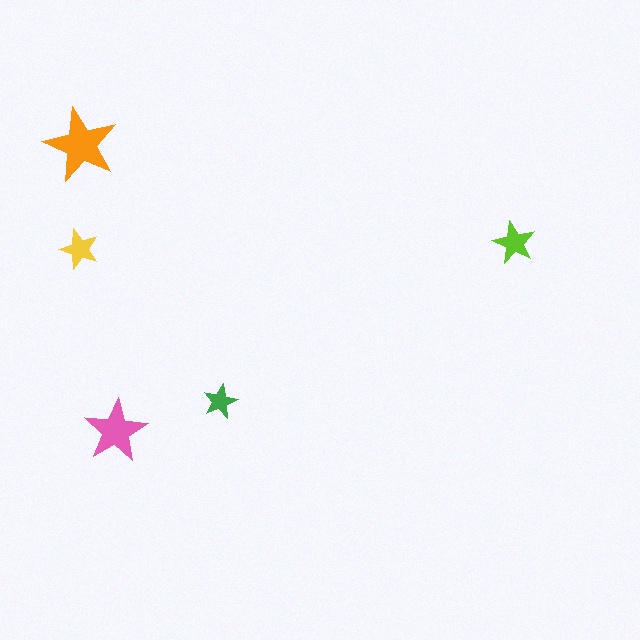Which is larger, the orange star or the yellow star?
The orange one.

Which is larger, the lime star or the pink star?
The pink one.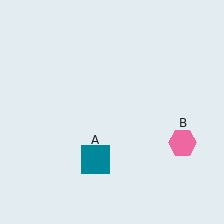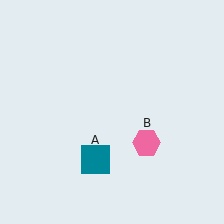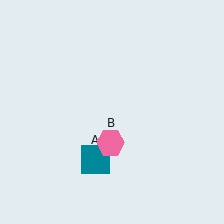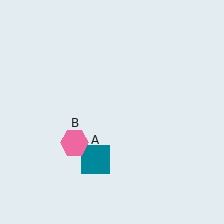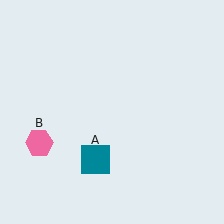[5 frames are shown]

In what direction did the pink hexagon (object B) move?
The pink hexagon (object B) moved left.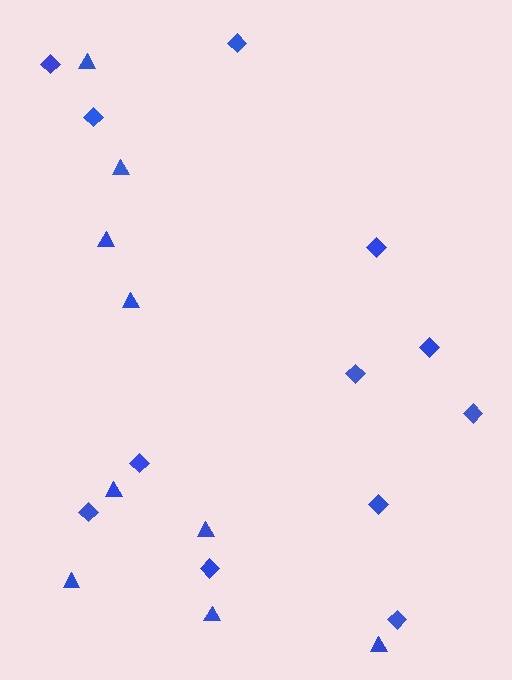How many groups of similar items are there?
There are 2 groups: one group of diamonds (12) and one group of triangles (9).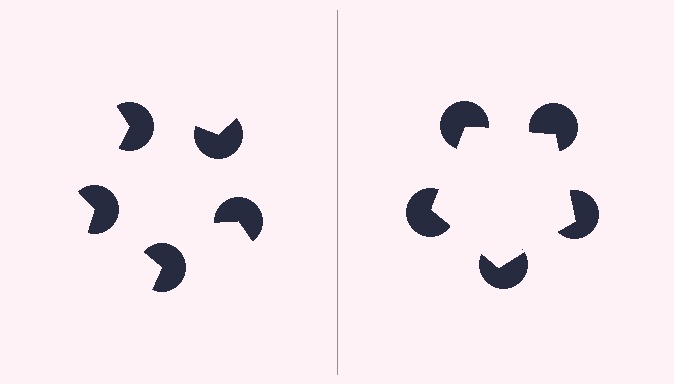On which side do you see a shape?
An illusory pentagon appears on the right side. On the left side the wedge cuts are rotated, so no coherent shape forms.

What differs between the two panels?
The pac-man discs are positioned identically on both sides; only the wedge orientations differ. On the right they align to a pentagon; on the left they are misaligned.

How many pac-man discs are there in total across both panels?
10 — 5 on each side.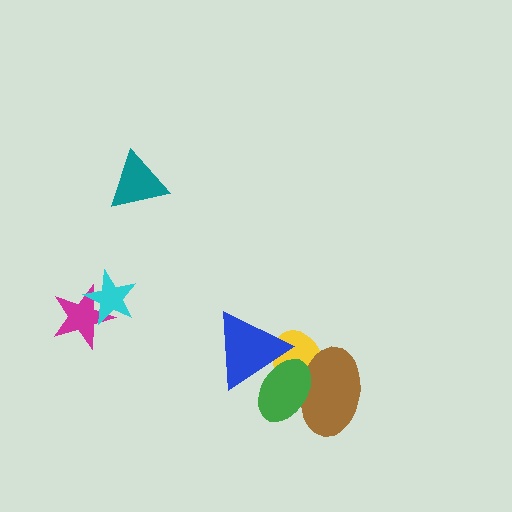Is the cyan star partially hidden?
No, no other shape covers it.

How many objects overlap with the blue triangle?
2 objects overlap with the blue triangle.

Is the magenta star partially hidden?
Yes, it is partially covered by another shape.